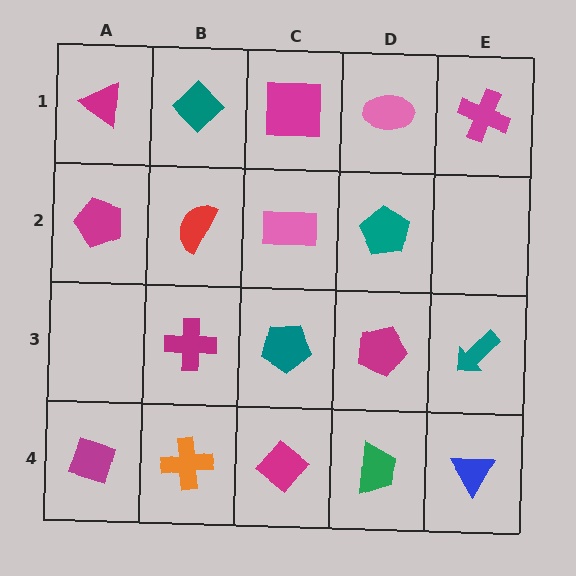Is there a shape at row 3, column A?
No, that cell is empty.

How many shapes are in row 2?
4 shapes.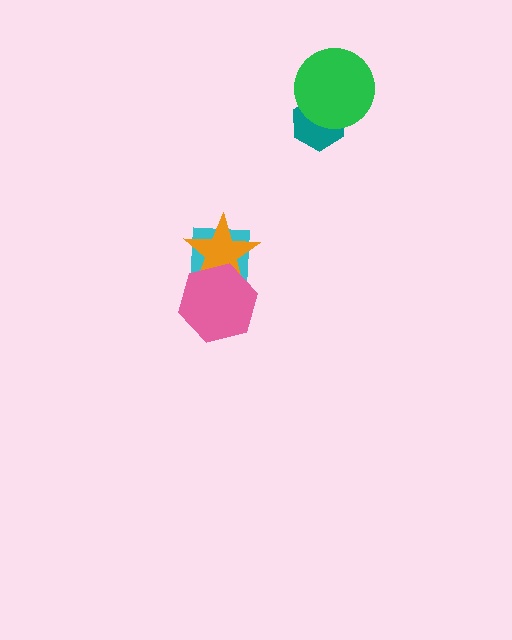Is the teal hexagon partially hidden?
Yes, it is partially covered by another shape.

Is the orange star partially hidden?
Yes, it is partially covered by another shape.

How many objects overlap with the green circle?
1 object overlaps with the green circle.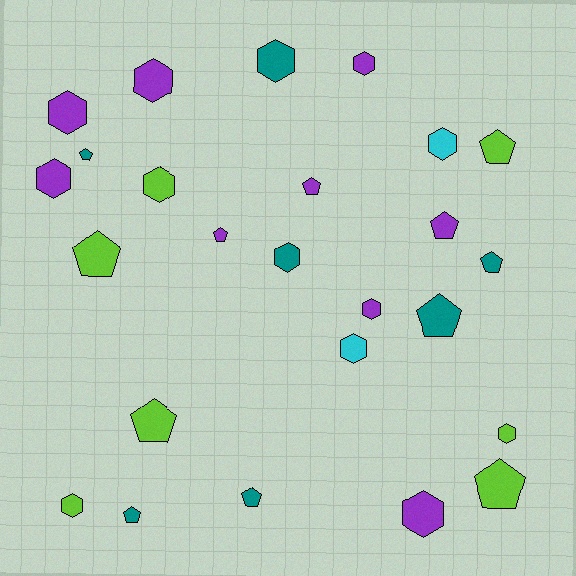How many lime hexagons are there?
There are 3 lime hexagons.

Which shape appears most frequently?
Hexagon, with 13 objects.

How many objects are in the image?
There are 25 objects.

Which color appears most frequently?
Purple, with 9 objects.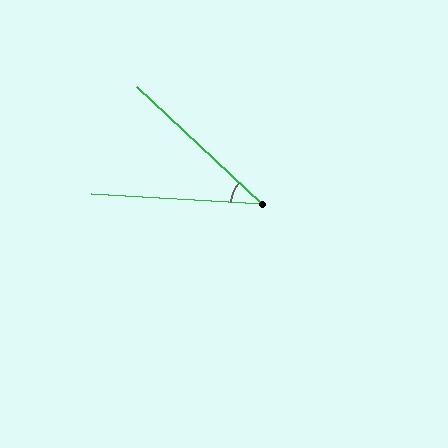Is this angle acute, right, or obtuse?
It is acute.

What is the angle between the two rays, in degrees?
Approximately 40 degrees.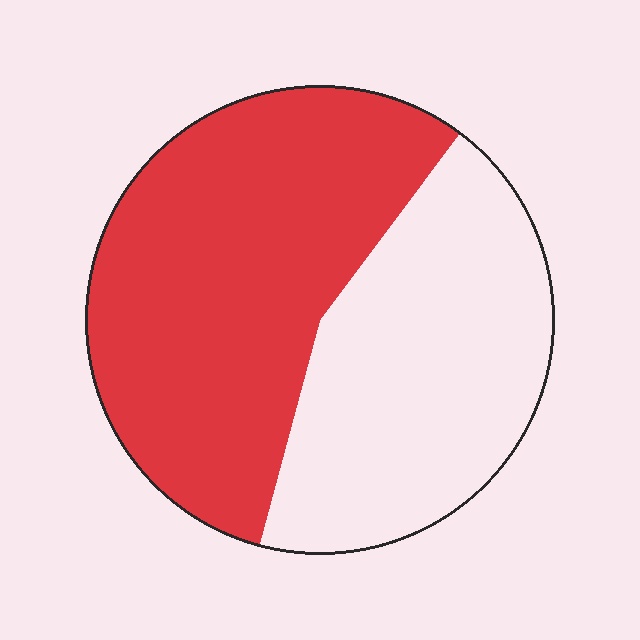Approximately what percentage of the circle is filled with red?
Approximately 55%.